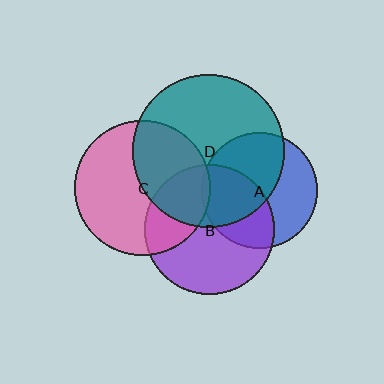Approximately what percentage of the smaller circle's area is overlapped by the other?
Approximately 40%.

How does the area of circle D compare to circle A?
Approximately 1.7 times.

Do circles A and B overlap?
Yes.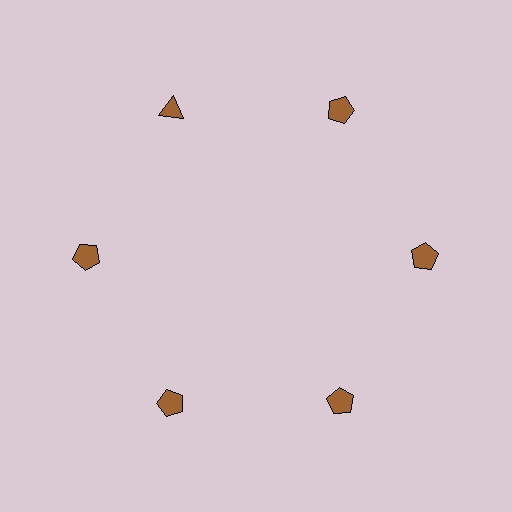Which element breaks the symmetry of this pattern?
The brown triangle at roughly the 11 o'clock position breaks the symmetry. All other shapes are brown pentagons.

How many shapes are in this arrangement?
There are 6 shapes arranged in a ring pattern.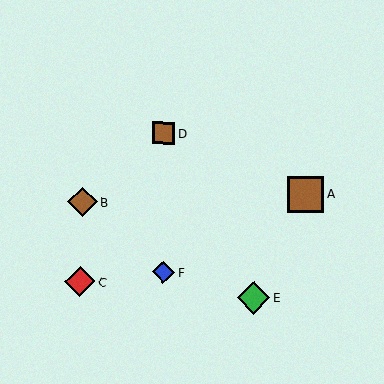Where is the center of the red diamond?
The center of the red diamond is at (80, 282).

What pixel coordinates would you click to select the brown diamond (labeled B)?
Click at (82, 202) to select the brown diamond B.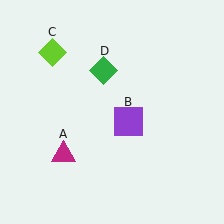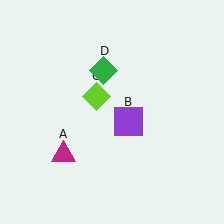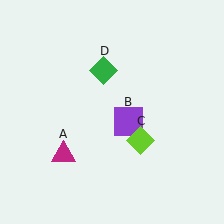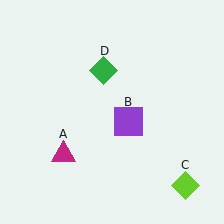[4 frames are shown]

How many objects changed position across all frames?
1 object changed position: lime diamond (object C).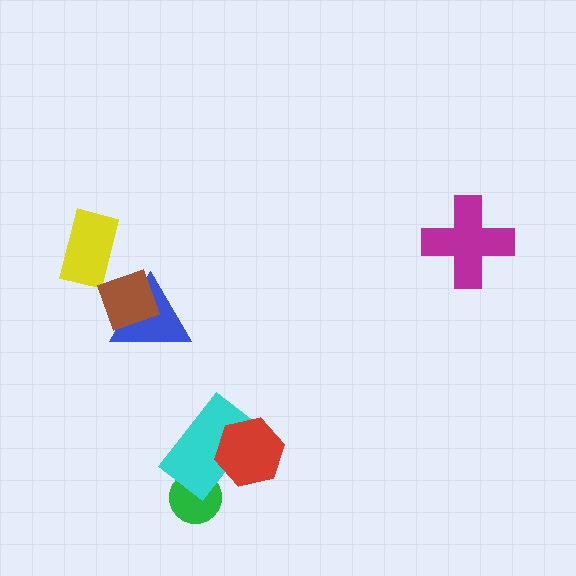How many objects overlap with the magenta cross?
0 objects overlap with the magenta cross.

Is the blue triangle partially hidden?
Yes, it is partially covered by another shape.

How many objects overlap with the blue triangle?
1 object overlaps with the blue triangle.